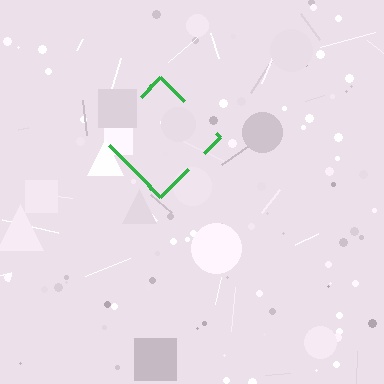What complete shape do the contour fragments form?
The contour fragments form a diamond.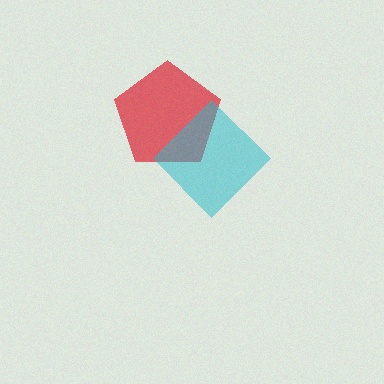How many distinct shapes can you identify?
There are 2 distinct shapes: a red pentagon, a cyan diamond.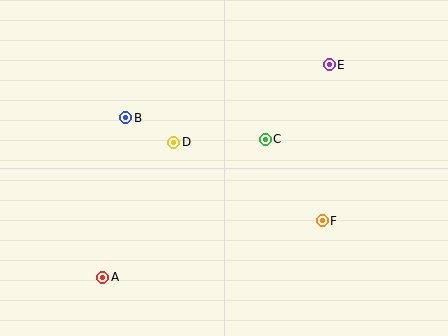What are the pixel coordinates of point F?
Point F is at (322, 221).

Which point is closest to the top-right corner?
Point E is closest to the top-right corner.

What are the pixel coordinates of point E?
Point E is at (329, 65).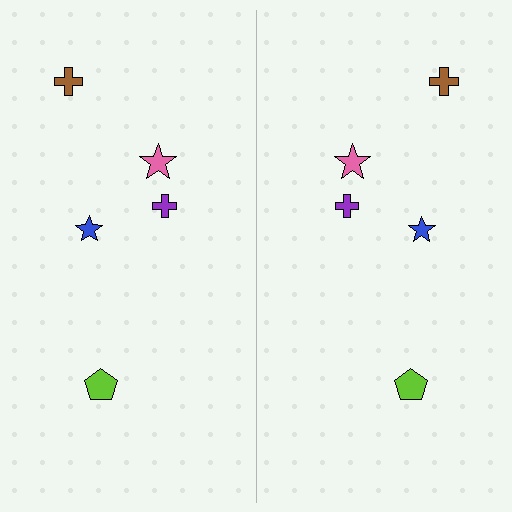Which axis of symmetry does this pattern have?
The pattern has a vertical axis of symmetry running through the center of the image.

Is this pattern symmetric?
Yes, this pattern has bilateral (reflection) symmetry.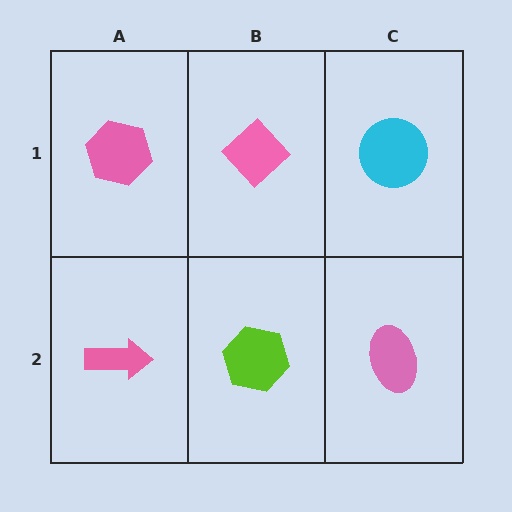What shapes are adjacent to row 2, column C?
A cyan circle (row 1, column C), a lime hexagon (row 2, column B).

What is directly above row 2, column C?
A cyan circle.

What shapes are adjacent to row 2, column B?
A pink diamond (row 1, column B), a pink arrow (row 2, column A), a pink ellipse (row 2, column C).